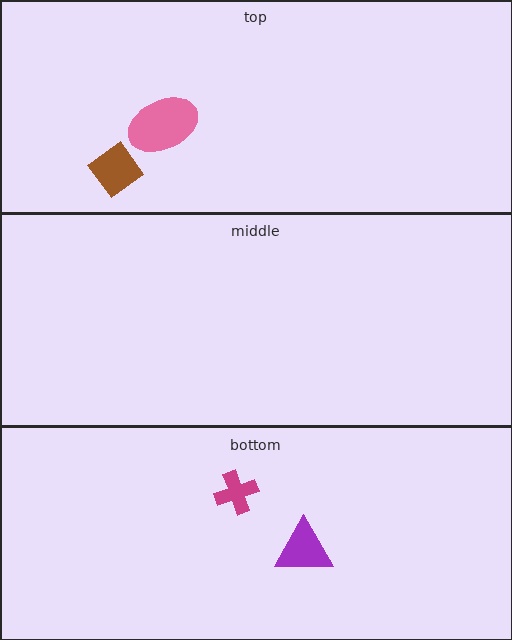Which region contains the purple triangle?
The bottom region.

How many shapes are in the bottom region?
2.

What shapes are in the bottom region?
The magenta cross, the purple triangle.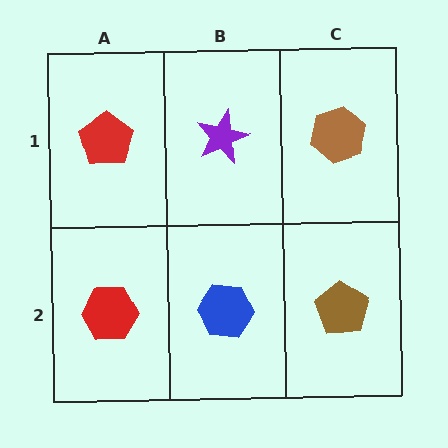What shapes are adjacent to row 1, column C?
A brown pentagon (row 2, column C), a purple star (row 1, column B).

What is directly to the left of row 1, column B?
A red pentagon.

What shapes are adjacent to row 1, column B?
A blue hexagon (row 2, column B), a red pentagon (row 1, column A), a brown hexagon (row 1, column C).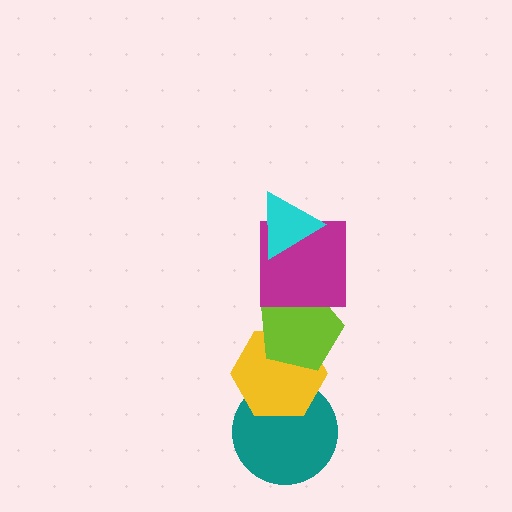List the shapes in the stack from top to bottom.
From top to bottom: the cyan triangle, the magenta square, the lime pentagon, the yellow hexagon, the teal circle.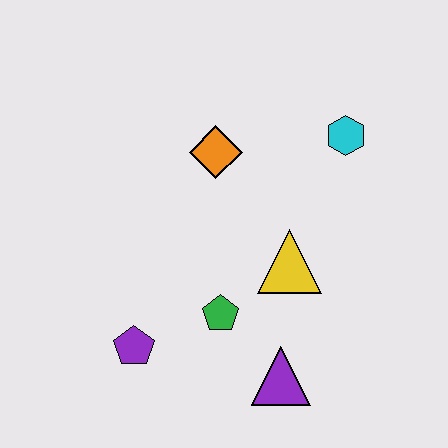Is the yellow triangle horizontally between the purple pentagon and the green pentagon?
No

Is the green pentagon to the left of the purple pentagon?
No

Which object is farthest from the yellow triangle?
The purple pentagon is farthest from the yellow triangle.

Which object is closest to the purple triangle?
The green pentagon is closest to the purple triangle.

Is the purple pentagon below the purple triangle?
No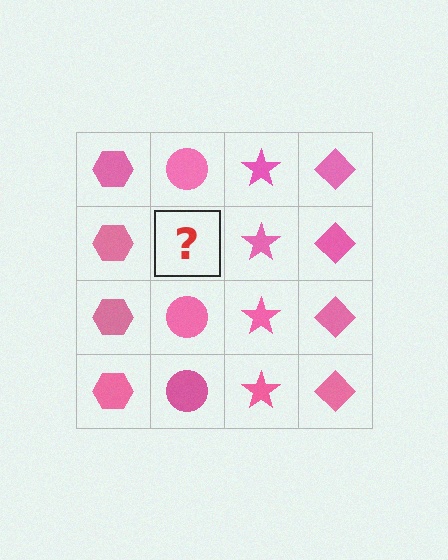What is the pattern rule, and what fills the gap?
The rule is that each column has a consistent shape. The gap should be filled with a pink circle.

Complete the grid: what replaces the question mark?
The question mark should be replaced with a pink circle.